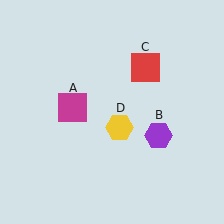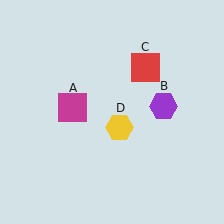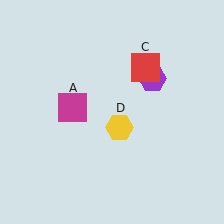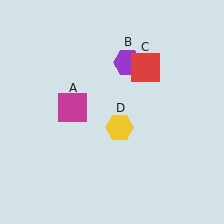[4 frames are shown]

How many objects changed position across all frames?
1 object changed position: purple hexagon (object B).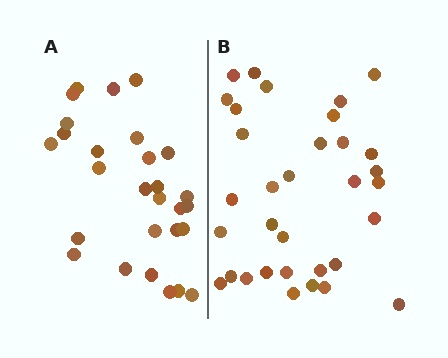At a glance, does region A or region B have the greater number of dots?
Region B (the right region) has more dots.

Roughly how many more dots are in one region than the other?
Region B has about 5 more dots than region A.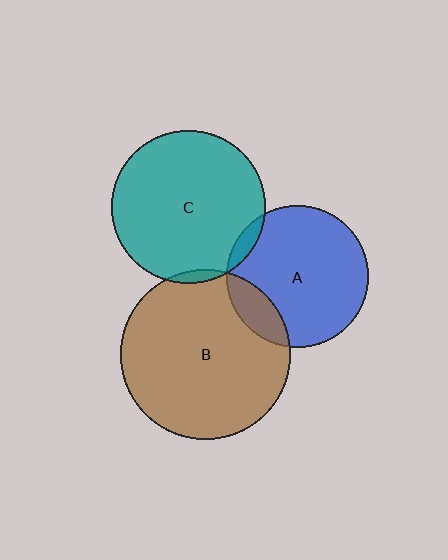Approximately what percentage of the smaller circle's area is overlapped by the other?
Approximately 15%.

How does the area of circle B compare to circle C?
Approximately 1.2 times.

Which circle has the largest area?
Circle B (brown).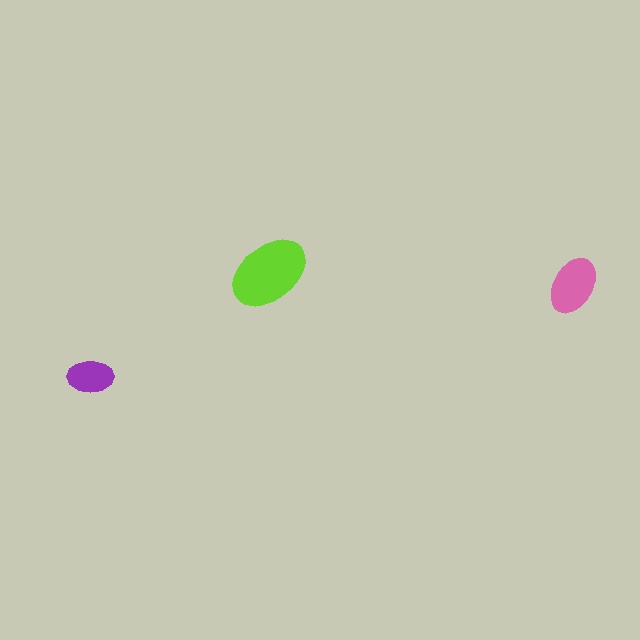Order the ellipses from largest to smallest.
the lime one, the pink one, the purple one.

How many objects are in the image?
There are 3 objects in the image.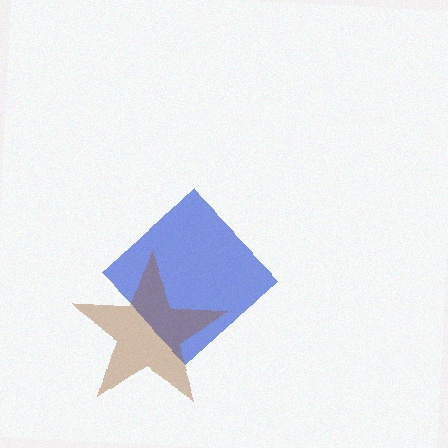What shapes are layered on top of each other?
The layered shapes are: a blue diamond, a brown star.